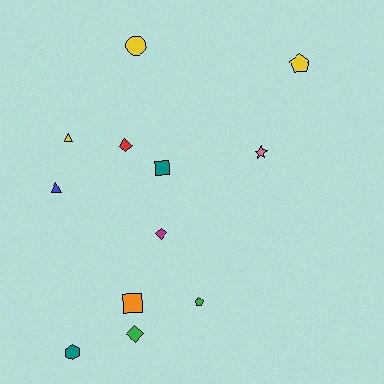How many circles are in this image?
There is 1 circle.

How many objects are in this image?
There are 12 objects.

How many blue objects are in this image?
There is 1 blue object.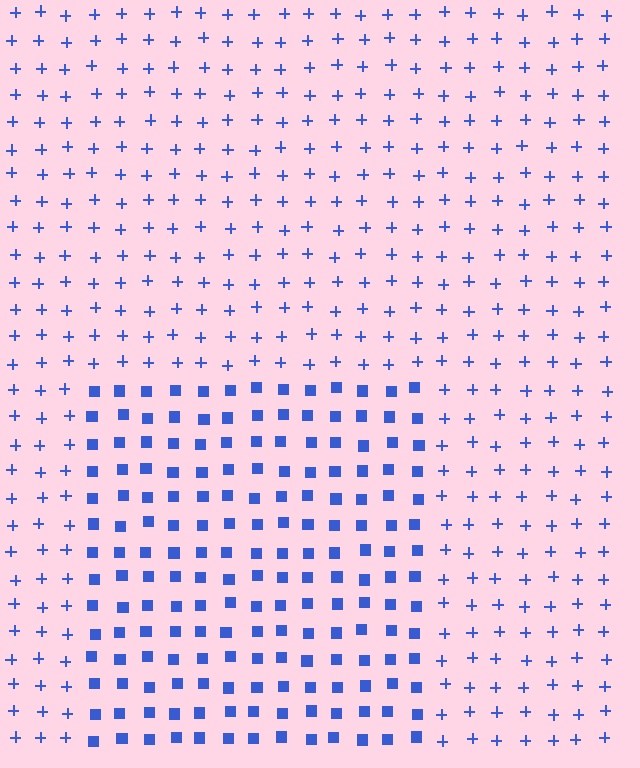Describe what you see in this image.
The image is filled with small blue elements arranged in a uniform grid. A rectangle-shaped region contains squares, while the surrounding area contains plus signs. The boundary is defined purely by the change in element shape.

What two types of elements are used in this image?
The image uses squares inside the rectangle region and plus signs outside it.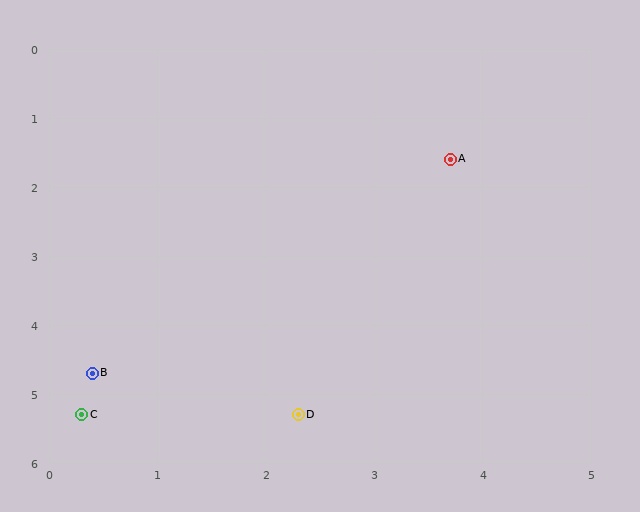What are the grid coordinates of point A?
Point A is at approximately (3.7, 1.6).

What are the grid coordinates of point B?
Point B is at approximately (0.4, 4.7).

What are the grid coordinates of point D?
Point D is at approximately (2.3, 5.3).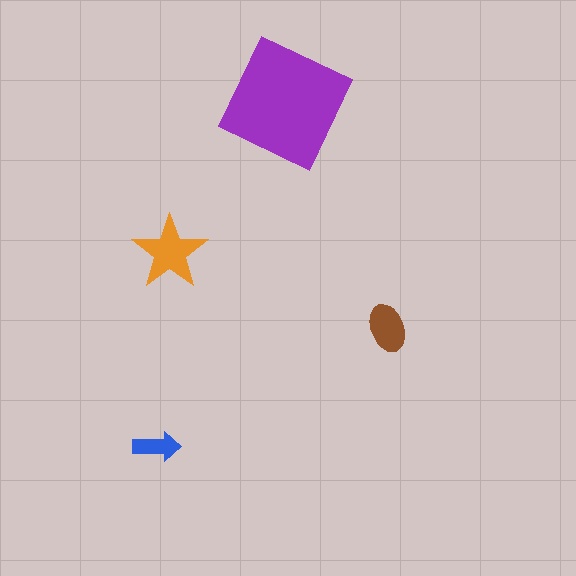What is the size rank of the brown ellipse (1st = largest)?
3rd.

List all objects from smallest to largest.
The blue arrow, the brown ellipse, the orange star, the purple square.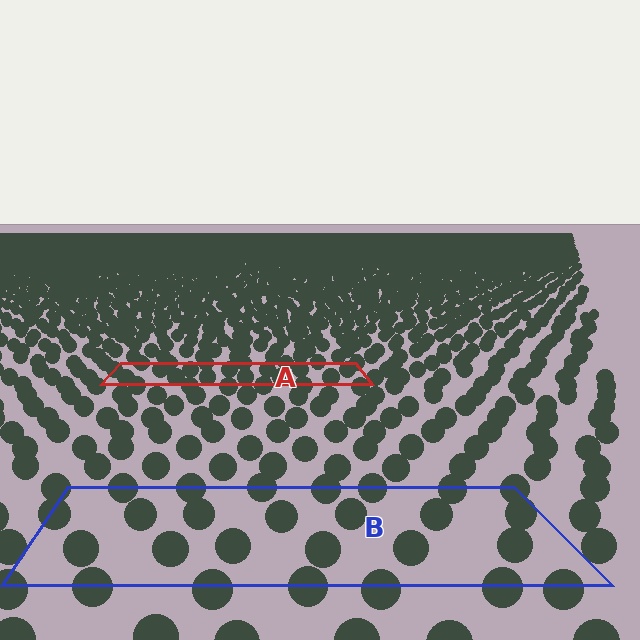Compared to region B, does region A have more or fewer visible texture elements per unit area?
Region A has more texture elements per unit area — they are packed more densely because it is farther away.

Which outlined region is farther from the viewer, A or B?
Region A is farther from the viewer — the texture elements inside it appear smaller and more densely packed.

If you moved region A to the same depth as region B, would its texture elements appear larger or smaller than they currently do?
They would appear larger. At a closer depth, the same texture elements are projected at a bigger on-screen size.